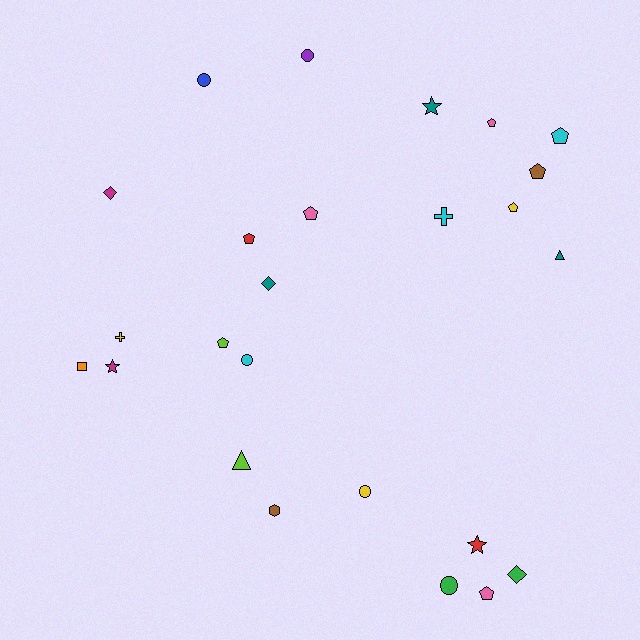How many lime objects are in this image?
There are 2 lime objects.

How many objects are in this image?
There are 25 objects.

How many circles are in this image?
There are 5 circles.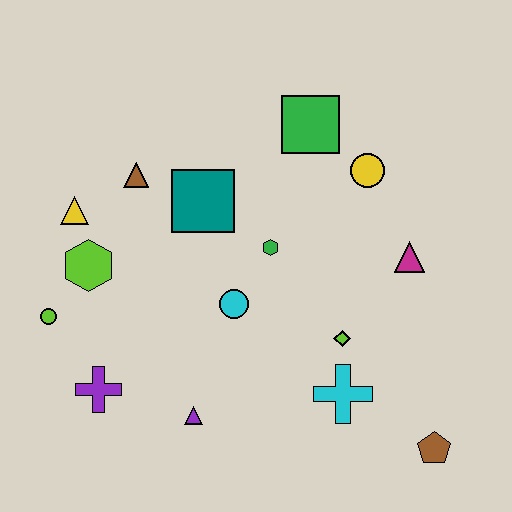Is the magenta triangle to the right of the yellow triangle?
Yes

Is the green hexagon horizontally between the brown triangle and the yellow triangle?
No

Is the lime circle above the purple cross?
Yes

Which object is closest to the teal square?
The brown triangle is closest to the teal square.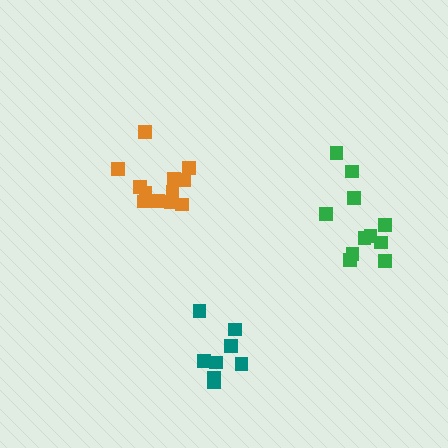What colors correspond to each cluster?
The clusters are colored: orange, green, teal.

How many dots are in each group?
Group 1: 13 dots, Group 2: 11 dots, Group 3: 8 dots (32 total).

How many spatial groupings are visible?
There are 3 spatial groupings.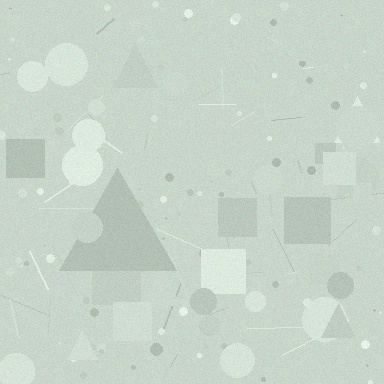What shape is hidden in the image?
A triangle is hidden in the image.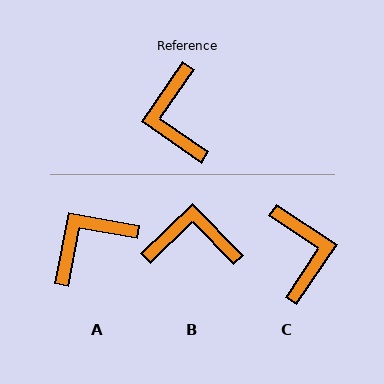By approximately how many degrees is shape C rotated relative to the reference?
Approximately 179 degrees clockwise.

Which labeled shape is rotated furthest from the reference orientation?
C, about 179 degrees away.